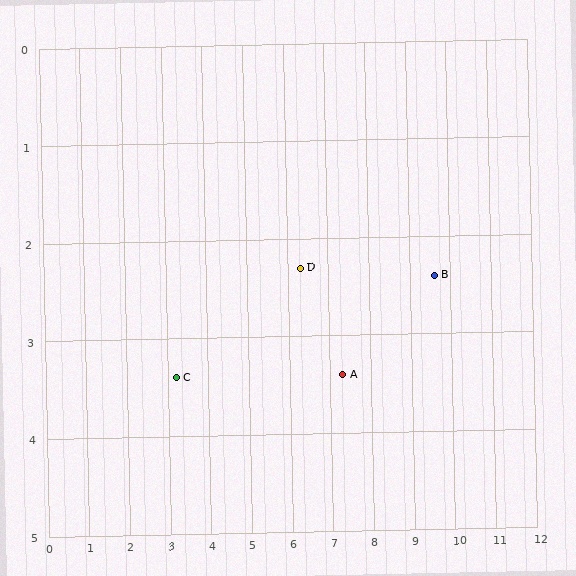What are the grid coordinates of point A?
Point A is at approximately (7.3, 3.4).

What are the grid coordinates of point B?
Point B is at approximately (9.6, 2.4).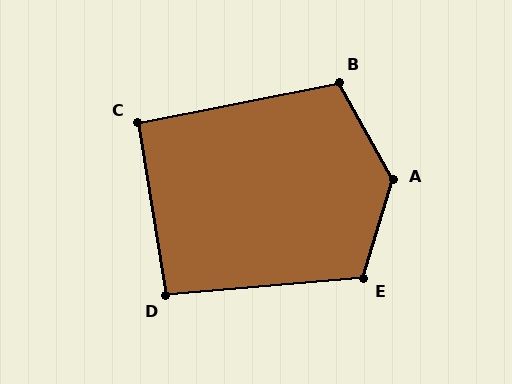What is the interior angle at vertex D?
Approximately 94 degrees (approximately right).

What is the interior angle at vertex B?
Approximately 108 degrees (obtuse).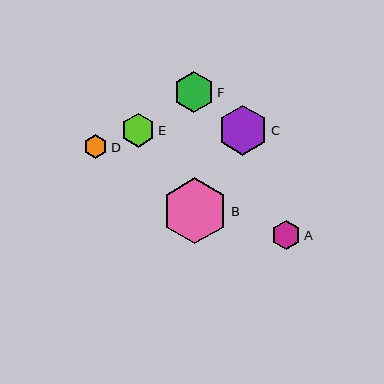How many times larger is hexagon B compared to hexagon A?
Hexagon B is approximately 2.2 times the size of hexagon A.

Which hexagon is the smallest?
Hexagon D is the smallest with a size of approximately 24 pixels.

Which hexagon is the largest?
Hexagon B is the largest with a size of approximately 66 pixels.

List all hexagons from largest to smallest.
From largest to smallest: B, C, F, E, A, D.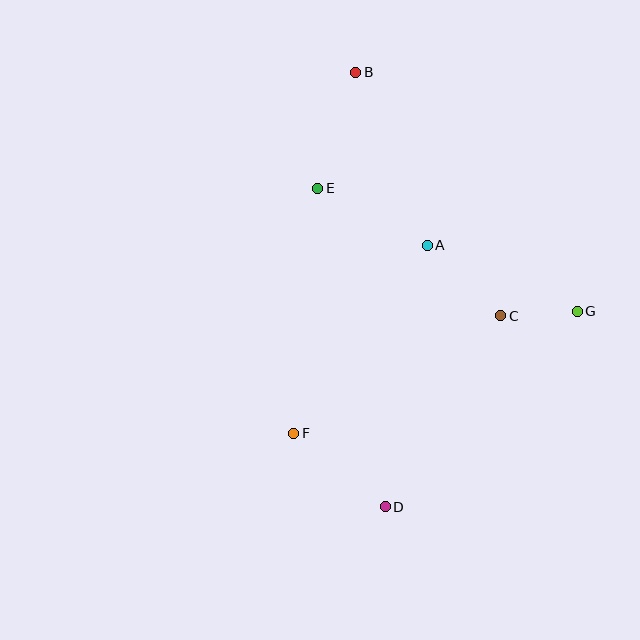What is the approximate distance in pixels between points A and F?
The distance between A and F is approximately 231 pixels.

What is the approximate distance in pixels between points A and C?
The distance between A and C is approximately 102 pixels.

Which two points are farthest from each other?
Points B and D are farthest from each other.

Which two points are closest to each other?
Points C and G are closest to each other.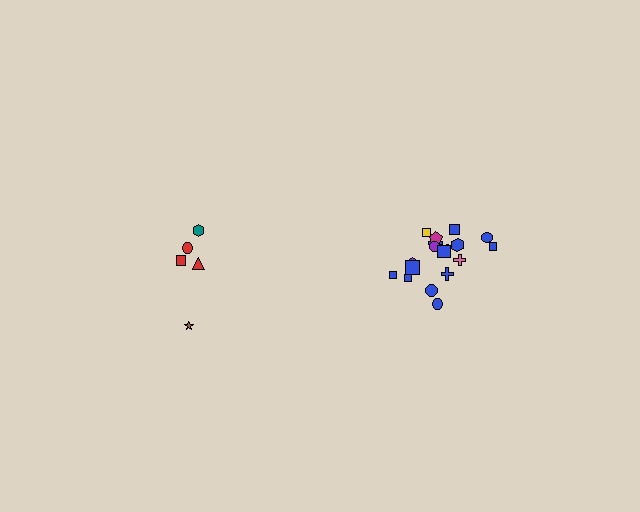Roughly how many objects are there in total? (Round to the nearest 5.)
Roughly 25 objects in total.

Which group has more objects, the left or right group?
The right group.